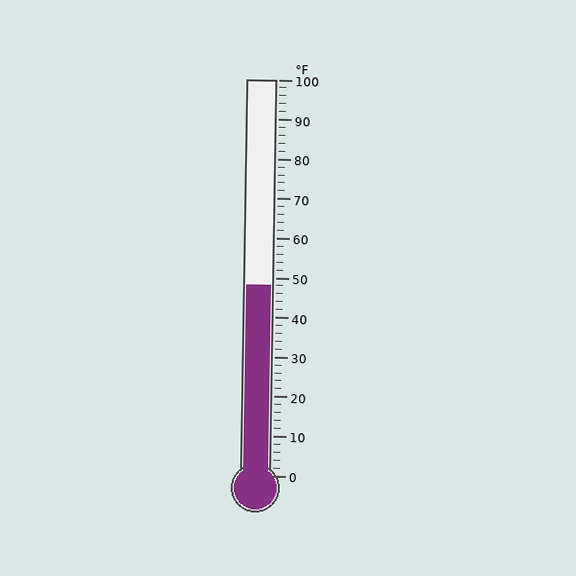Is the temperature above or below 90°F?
The temperature is below 90°F.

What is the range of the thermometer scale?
The thermometer scale ranges from 0°F to 100°F.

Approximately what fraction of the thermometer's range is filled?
The thermometer is filled to approximately 50% of its range.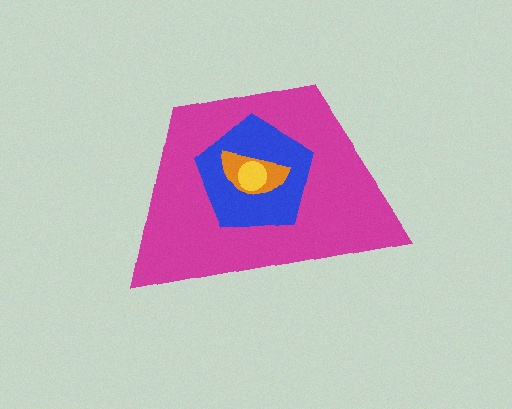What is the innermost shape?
The yellow circle.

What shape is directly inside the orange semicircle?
The yellow circle.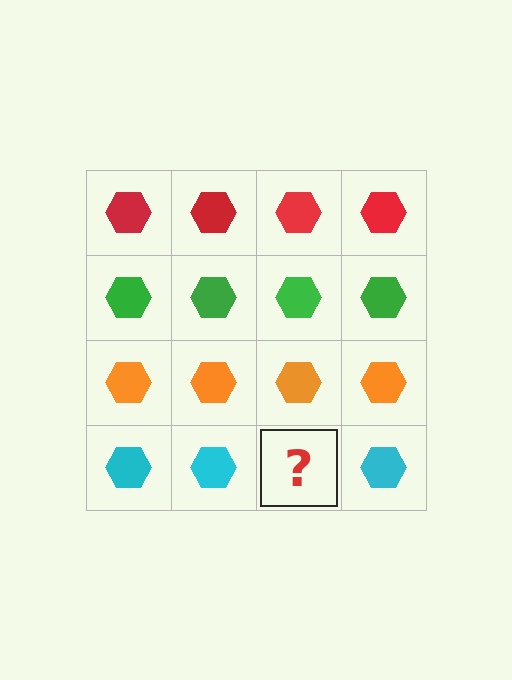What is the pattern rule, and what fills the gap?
The rule is that each row has a consistent color. The gap should be filled with a cyan hexagon.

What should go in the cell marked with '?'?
The missing cell should contain a cyan hexagon.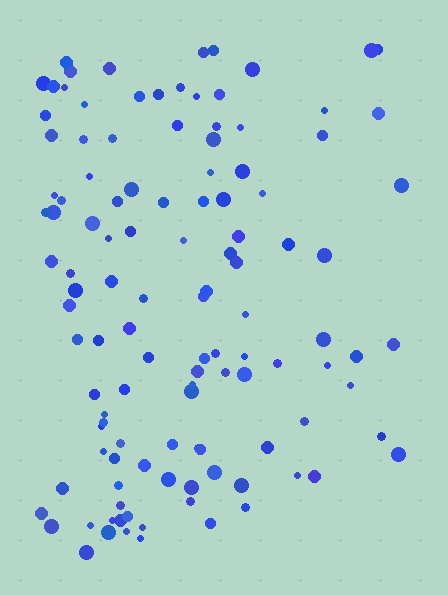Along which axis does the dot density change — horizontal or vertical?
Horizontal.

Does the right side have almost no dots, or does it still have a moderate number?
Still a moderate number, just noticeably fewer than the left.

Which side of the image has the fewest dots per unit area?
The right.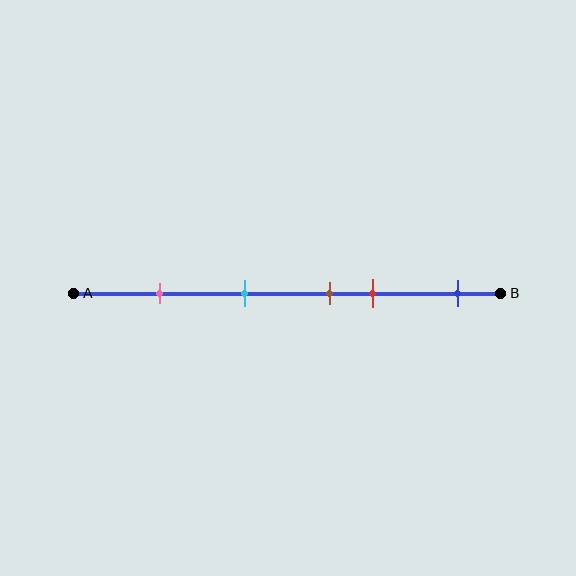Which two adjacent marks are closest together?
The brown and red marks are the closest adjacent pair.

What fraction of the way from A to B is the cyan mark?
The cyan mark is approximately 40% (0.4) of the way from A to B.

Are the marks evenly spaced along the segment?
No, the marks are not evenly spaced.